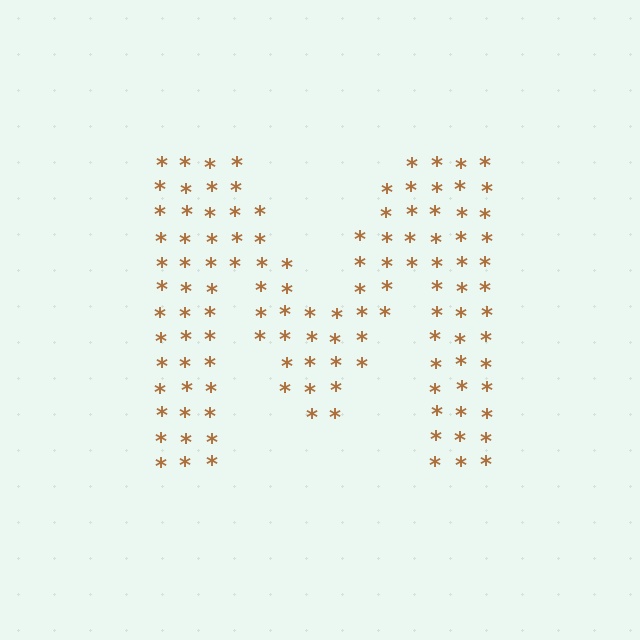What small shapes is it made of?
It is made of small asterisks.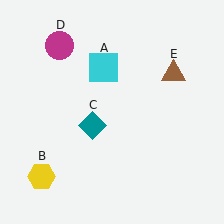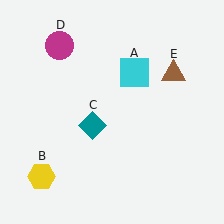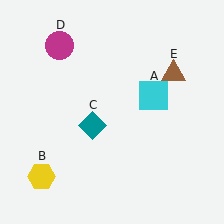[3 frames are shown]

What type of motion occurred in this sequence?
The cyan square (object A) rotated clockwise around the center of the scene.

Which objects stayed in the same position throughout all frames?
Yellow hexagon (object B) and teal diamond (object C) and magenta circle (object D) and brown triangle (object E) remained stationary.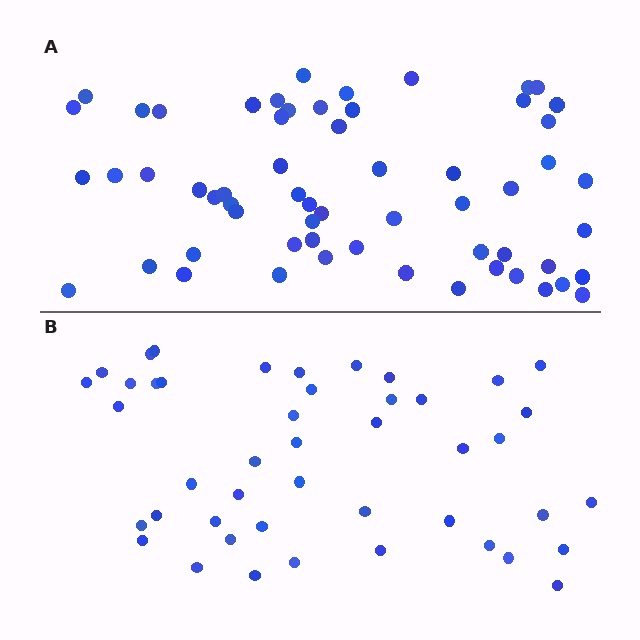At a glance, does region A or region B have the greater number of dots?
Region A (the top region) has more dots.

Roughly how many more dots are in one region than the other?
Region A has approximately 15 more dots than region B.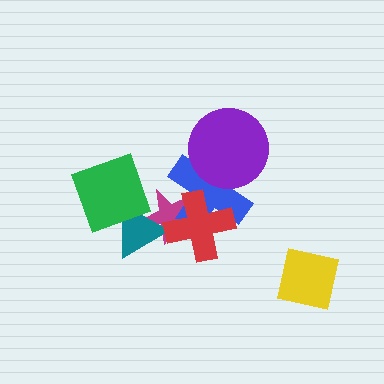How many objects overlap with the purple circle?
1 object overlaps with the purple circle.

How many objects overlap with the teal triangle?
2 objects overlap with the teal triangle.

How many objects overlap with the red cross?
2 objects overlap with the red cross.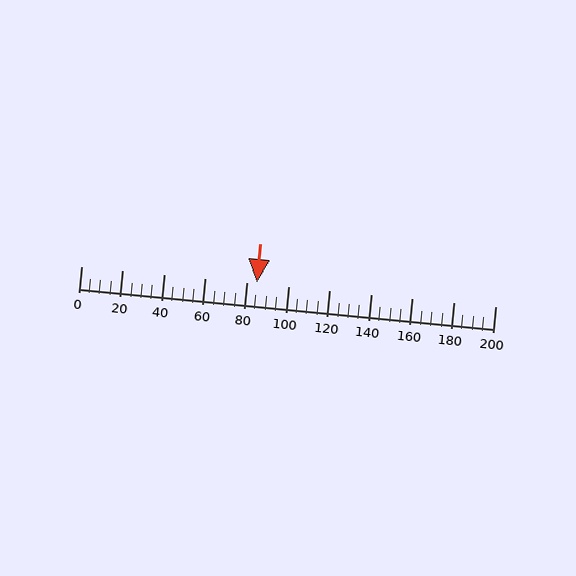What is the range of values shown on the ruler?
The ruler shows values from 0 to 200.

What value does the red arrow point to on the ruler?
The red arrow points to approximately 85.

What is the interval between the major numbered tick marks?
The major tick marks are spaced 20 units apart.